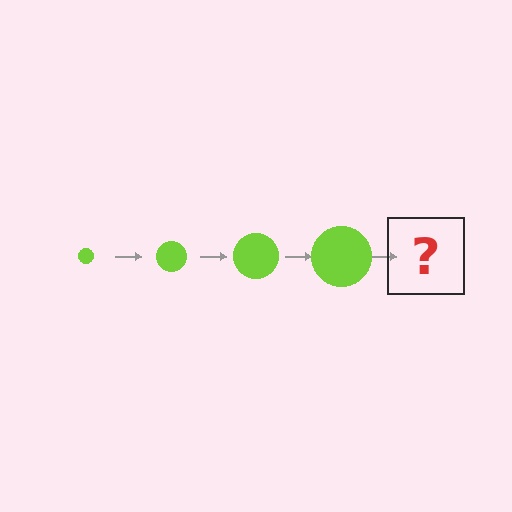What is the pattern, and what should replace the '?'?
The pattern is that the circle gets progressively larger each step. The '?' should be a lime circle, larger than the previous one.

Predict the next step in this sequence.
The next step is a lime circle, larger than the previous one.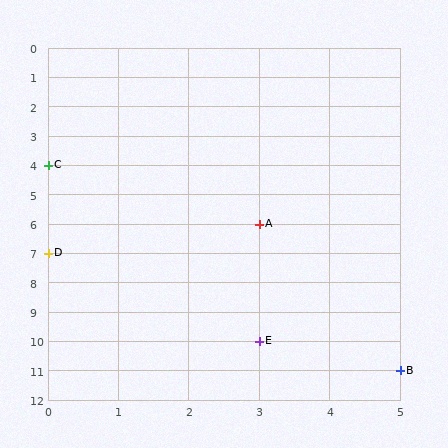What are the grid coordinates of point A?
Point A is at grid coordinates (3, 6).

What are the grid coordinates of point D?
Point D is at grid coordinates (0, 7).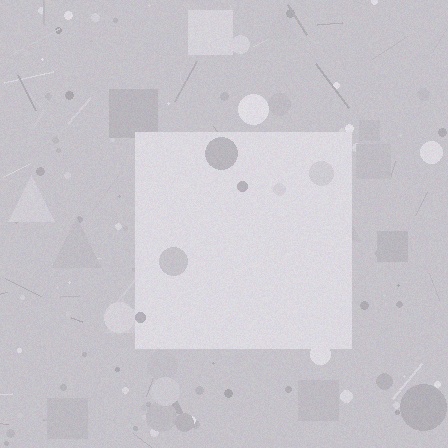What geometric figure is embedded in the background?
A square is embedded in the background.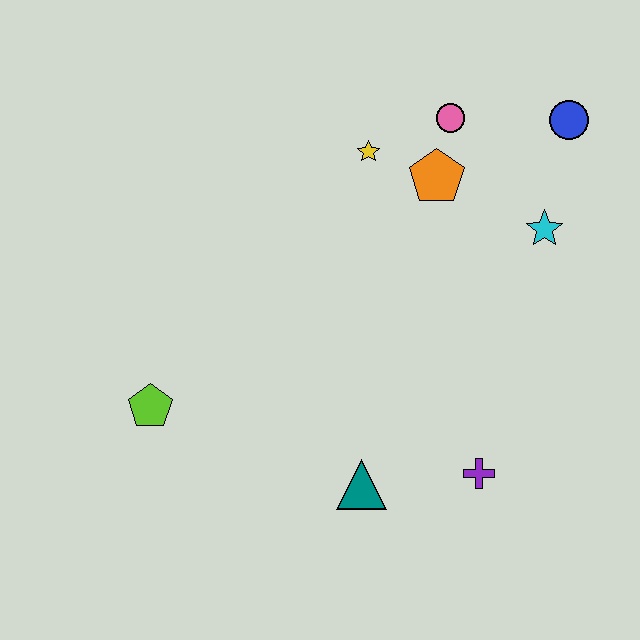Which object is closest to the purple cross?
The teal triangle is closest to the purple cross.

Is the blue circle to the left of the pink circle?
No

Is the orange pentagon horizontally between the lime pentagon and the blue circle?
Yes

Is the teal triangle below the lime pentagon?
Yes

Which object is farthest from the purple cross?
The blue circle is farthest from the purple cross.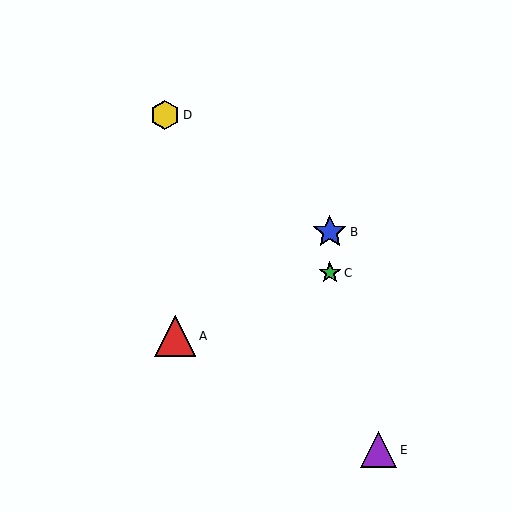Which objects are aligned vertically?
Objects B, C are aligned vertically.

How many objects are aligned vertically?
2 objects (B, C) are aligned vertically.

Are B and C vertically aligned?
Yes, both are at x≈330.